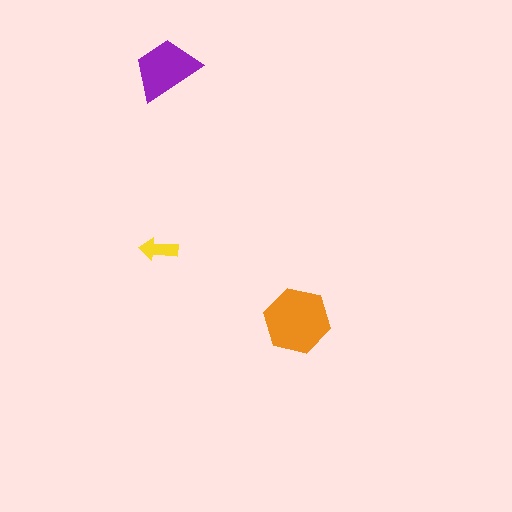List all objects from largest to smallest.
The orange hexagon, the purple trapezoid, the yellow arrow.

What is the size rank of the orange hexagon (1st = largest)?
1st.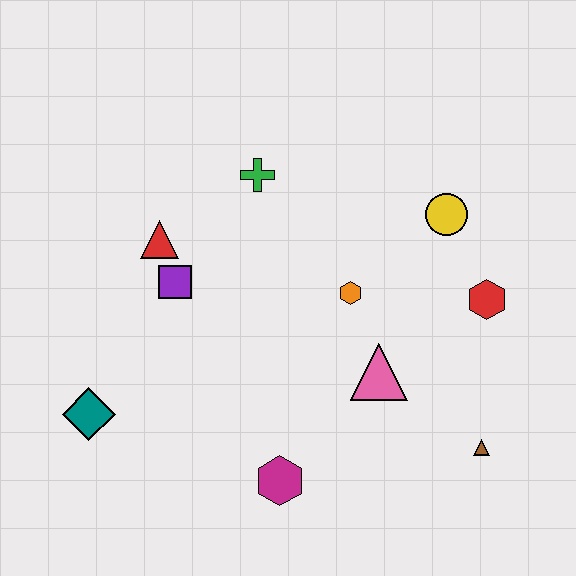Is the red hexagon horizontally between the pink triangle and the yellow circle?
No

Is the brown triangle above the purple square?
No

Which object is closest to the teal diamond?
The purple square is closest to the teal diamond.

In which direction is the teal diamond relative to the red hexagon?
The teal diamond is to the left of the red hexagon.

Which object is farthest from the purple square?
The brown triangle is farthest from the purple square.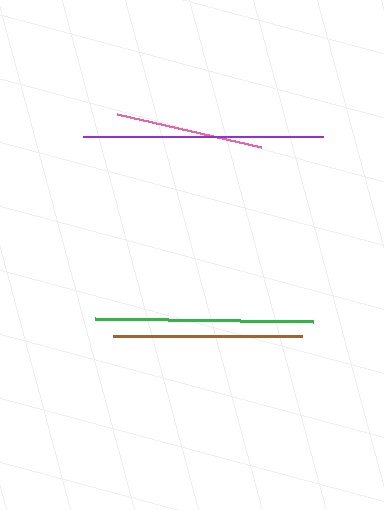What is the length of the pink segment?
The pink segment is approximately 147 pixels long.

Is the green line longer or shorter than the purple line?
The purple line is longer than the green line.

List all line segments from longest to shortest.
From longest to shortest: purple, green, brown, pink.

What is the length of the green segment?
The green segment is approximately 218 pixels long.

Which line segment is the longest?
The purple line is the longest at approximately 239 pixels.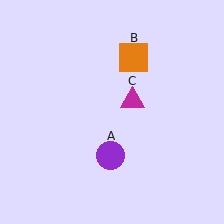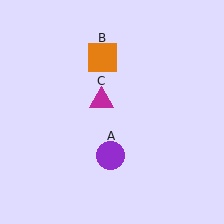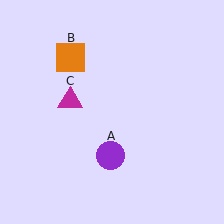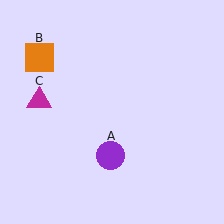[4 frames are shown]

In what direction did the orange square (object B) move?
The orange square (object B) moved left.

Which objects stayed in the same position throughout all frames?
Purple circle (object A) remained stationary.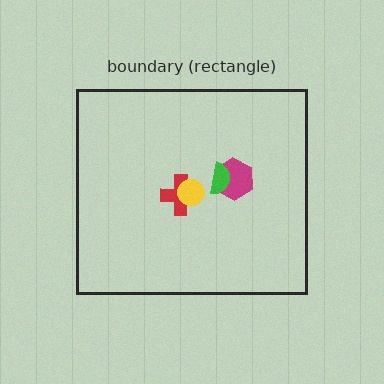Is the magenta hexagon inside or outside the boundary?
Inside.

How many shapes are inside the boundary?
4 inside, 0 outside.